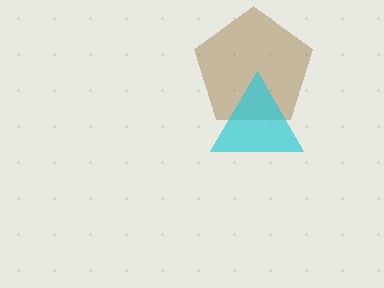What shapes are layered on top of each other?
The layered shapes are: a brown pentagon, a cyan triangle.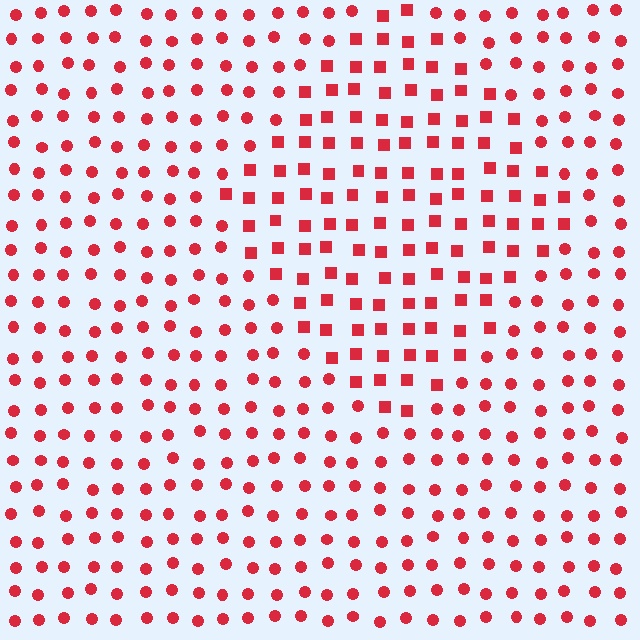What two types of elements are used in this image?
The image uses squares inside the diamond region and circles outside it.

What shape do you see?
I see a diamond.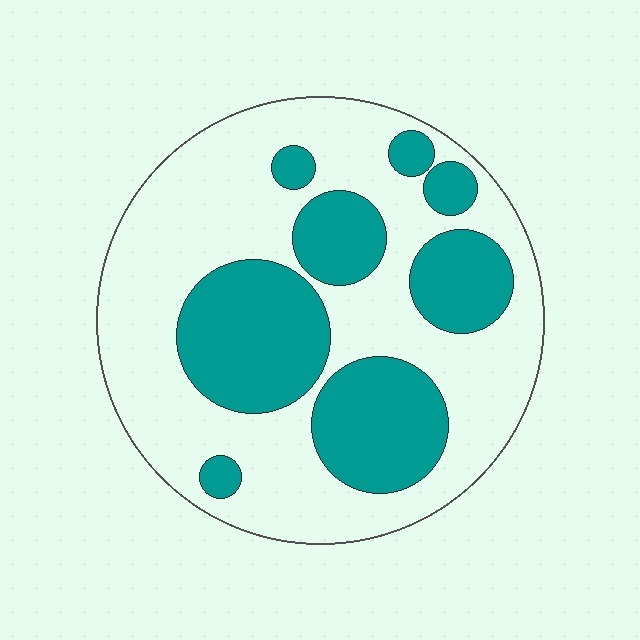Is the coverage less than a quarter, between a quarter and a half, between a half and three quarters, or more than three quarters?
Between a quarter and a half.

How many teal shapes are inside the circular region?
8.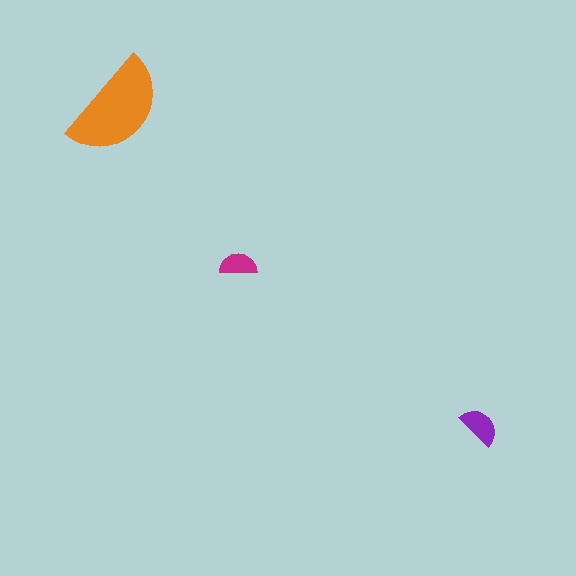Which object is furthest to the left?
The orange semicircle is leftmost.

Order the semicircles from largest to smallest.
the orange one, the purple one, the magenta one.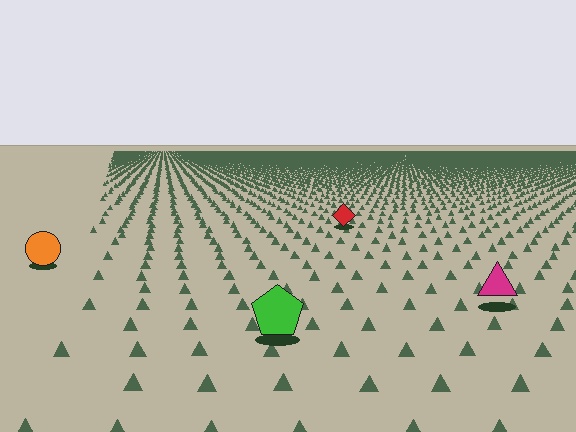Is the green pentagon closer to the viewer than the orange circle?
Yes. The green pentagon is closer — you can tell from the texture gradient: the ground texture is coarser near it.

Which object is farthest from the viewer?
The red diamond is farthest from the viewer. It appears smaller and the ground texture around it is denser.